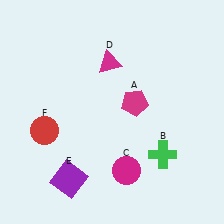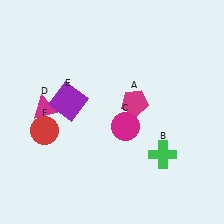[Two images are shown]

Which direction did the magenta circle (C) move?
The magenta circle (C) moved up.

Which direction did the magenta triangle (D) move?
The magenta triangle (D) moved left.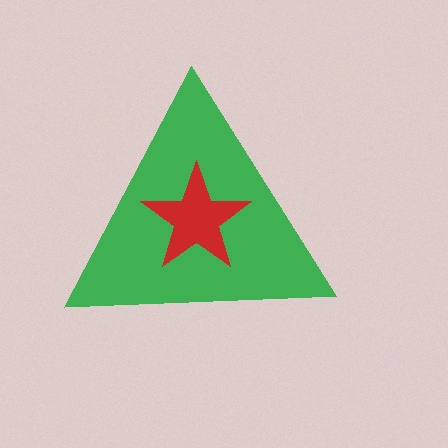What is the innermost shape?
The red star.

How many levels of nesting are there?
2.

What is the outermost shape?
The green triangle.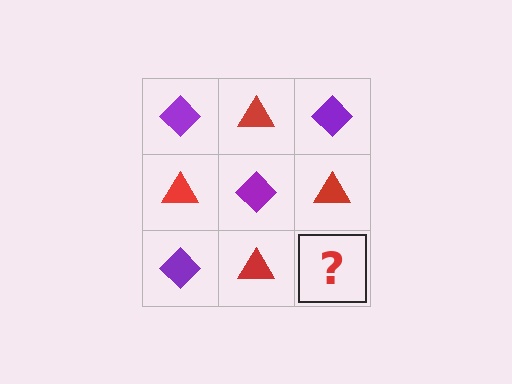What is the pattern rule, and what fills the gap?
The rule is that it alternates purple diamond and red triangle in a checkerboard pattern. The gap should be filled with a purple diamond.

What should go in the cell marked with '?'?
The missing cell should contain a purple diamond.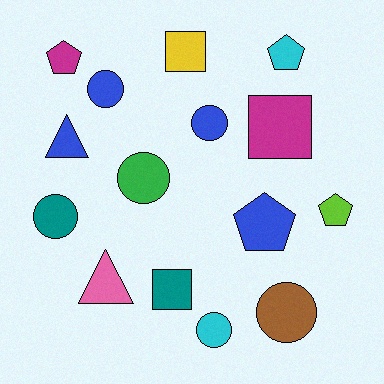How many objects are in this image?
There are 15 objects.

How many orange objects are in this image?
There are no orange objects.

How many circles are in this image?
There are 6 circles.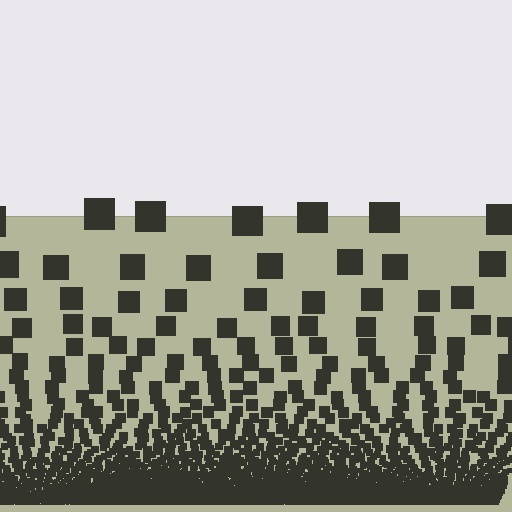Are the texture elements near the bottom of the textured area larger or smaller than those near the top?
Smaller. The gradient is inverted — elements near the bottom are smaller and denser.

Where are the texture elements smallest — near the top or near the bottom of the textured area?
Near the bottom.